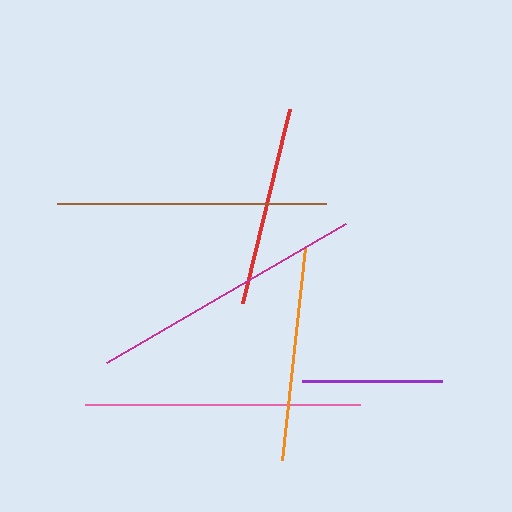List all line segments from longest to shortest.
From longest to shortest: magenta, pink, brown, orange, red, purple.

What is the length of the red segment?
The red segment is approximately 199 pixels long.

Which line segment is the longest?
The magenta line is the longest at approximately 276 pixels.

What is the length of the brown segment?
The brown segment is approximately 269 pixels long.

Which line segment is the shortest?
The purple line is the shortest at approximately 141 pixels.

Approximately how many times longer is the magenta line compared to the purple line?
The magenta line is approximately 2.0 times the length of the purple line.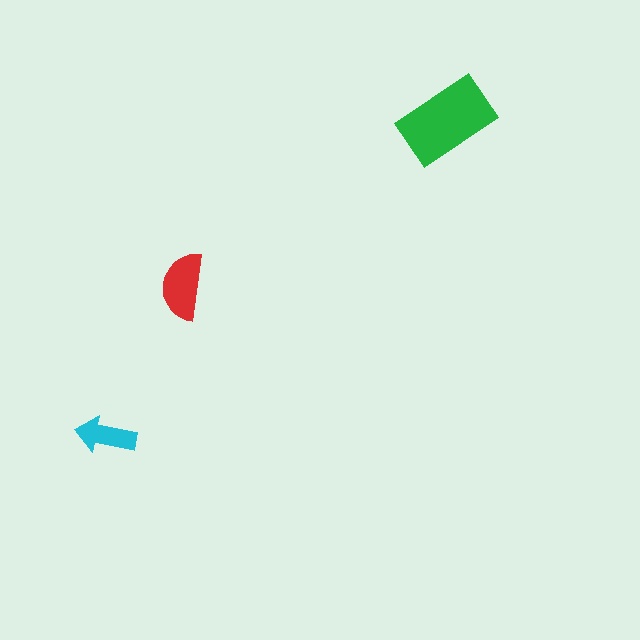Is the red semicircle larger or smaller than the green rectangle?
Smaller.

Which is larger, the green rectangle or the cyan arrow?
The green rectangle.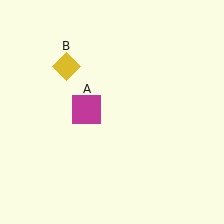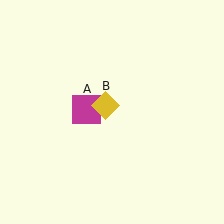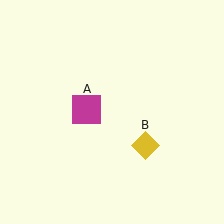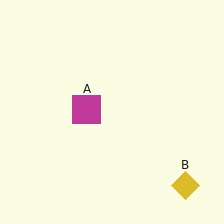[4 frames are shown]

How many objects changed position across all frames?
1 object changed position: yellow diamond (object B).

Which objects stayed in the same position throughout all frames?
Magenta square (object A) remained stationary.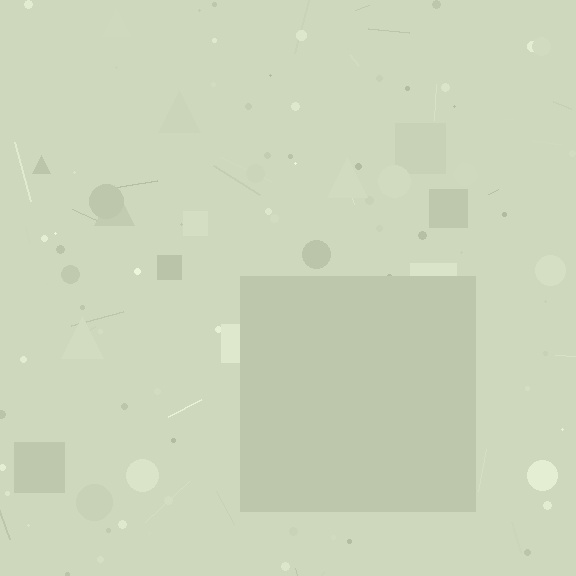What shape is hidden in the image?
A square is hidden in the image.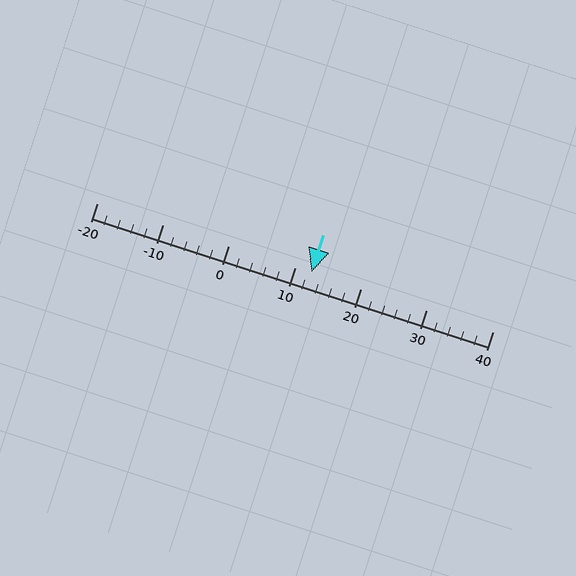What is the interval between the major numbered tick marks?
The major tick marks are spaced 10 units apart.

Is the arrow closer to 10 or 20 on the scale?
The arrow is closer to 10.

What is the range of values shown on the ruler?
The ruler shows values from -20 to 40.